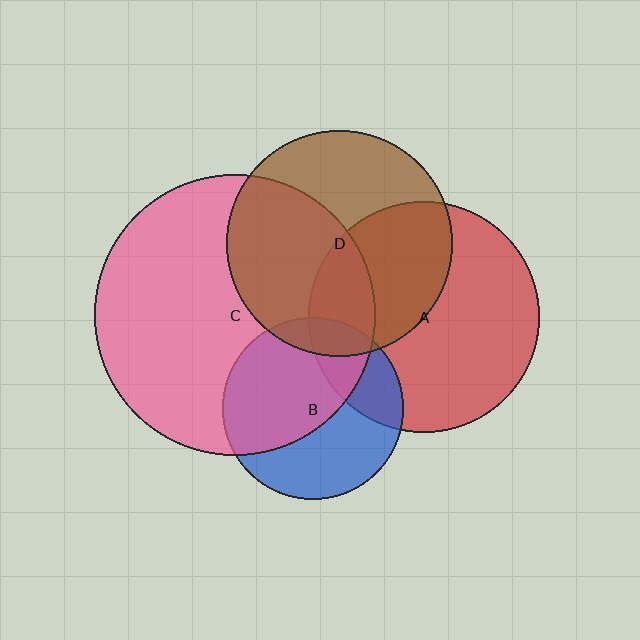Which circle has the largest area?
Circle C (pink).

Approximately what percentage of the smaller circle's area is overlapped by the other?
Approximately 40%.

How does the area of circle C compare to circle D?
Approximately 1.5 times.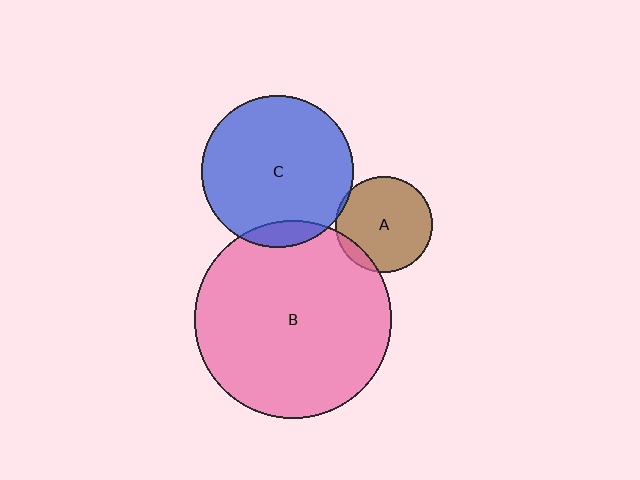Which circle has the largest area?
Circle B (pink).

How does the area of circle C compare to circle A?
Approximately 2.5 times.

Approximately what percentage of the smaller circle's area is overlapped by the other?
Approximately 10%.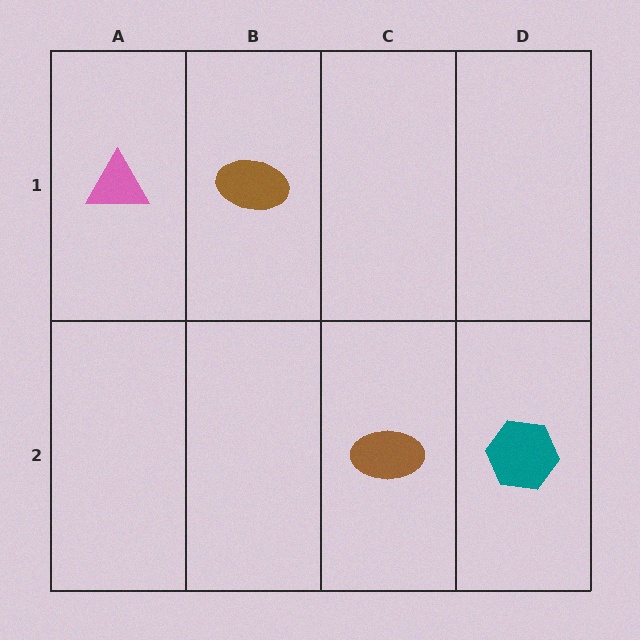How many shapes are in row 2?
2 shapes.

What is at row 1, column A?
A pink triangle.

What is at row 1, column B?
A brown ellipse.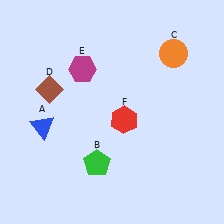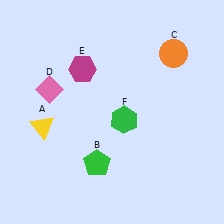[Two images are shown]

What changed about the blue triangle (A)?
In Image 1, A is blue. In Image 2, it changed to yellow.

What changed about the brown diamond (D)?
In Image 1, D is brown. In Image 2, it changed to pink.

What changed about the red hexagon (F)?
In Image 1, F is red. In Image 2, it changed to green.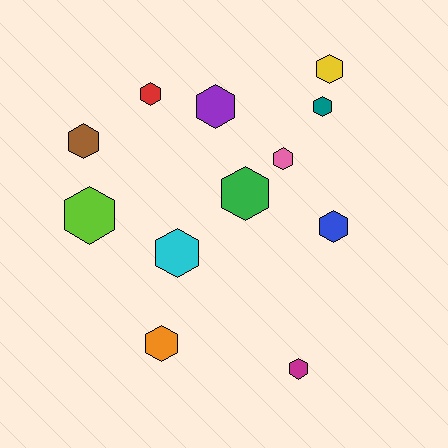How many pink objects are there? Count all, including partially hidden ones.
There is 1 pink object.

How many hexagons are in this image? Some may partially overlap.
There are 12 hexagons.